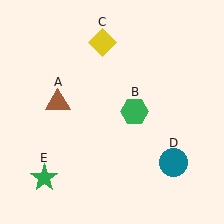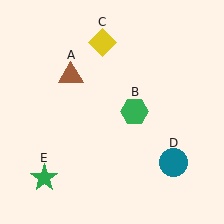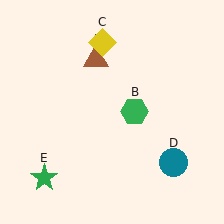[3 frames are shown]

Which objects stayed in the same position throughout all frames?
Green hexagon (object B) and yellow diamond (object C) and teal circle (object D) and green star (object E) remained stationary.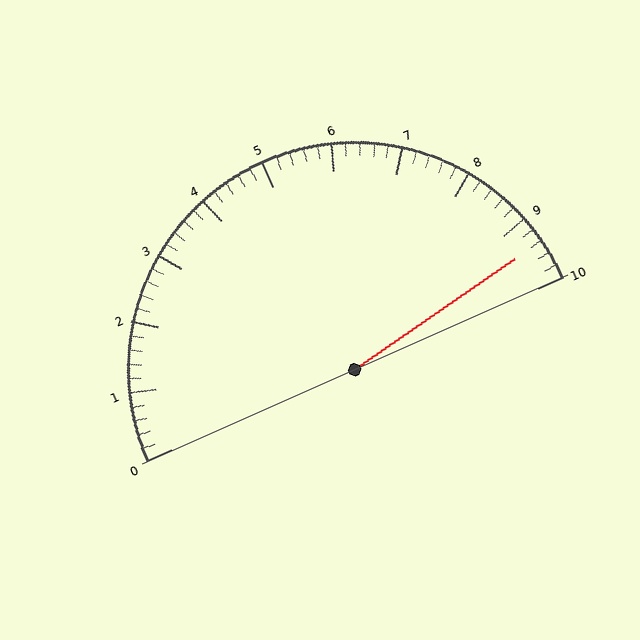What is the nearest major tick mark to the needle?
The nearest major tick mark is 9.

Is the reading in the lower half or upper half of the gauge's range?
The reading is in the upper half of the range (0 to 10).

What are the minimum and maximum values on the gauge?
The gauge ranges from 0 to 10.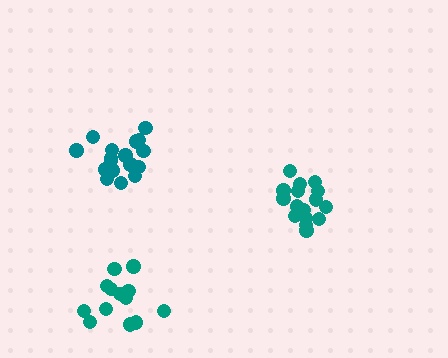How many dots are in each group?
Group 1: 17 dots, Group 2: 16 dots, Group 3: 13 dots (46 total).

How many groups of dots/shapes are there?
There are 3 groups.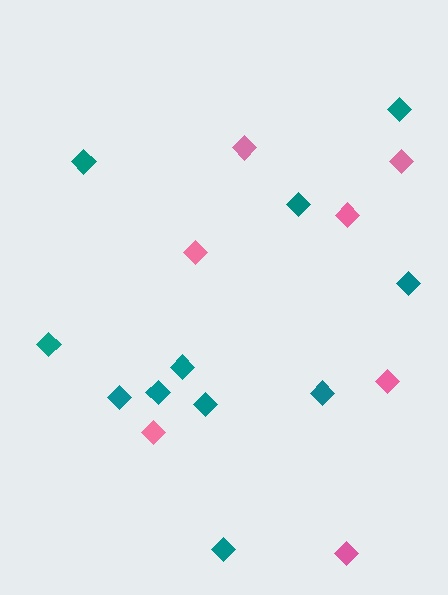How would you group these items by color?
There are 2 groups: one group of teal diamonds (11) and one group of pink diamonds (7).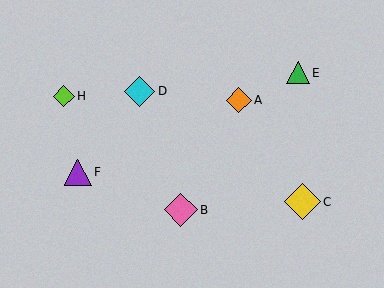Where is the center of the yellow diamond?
The center of the yellow diamond is at (303, 202).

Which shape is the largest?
The yellow diamond (labeled C) is the largest.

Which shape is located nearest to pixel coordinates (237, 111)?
The orange diamond (labeled A) at (239, 100) is nearest to that location.